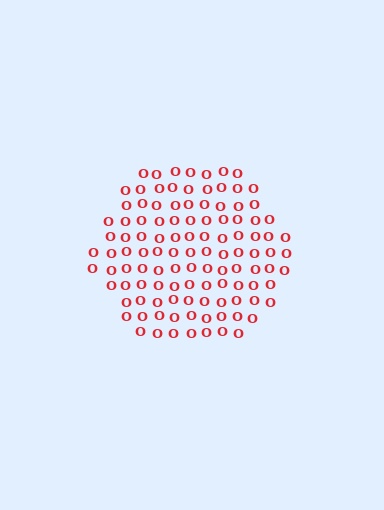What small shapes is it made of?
It is made of small letter O's.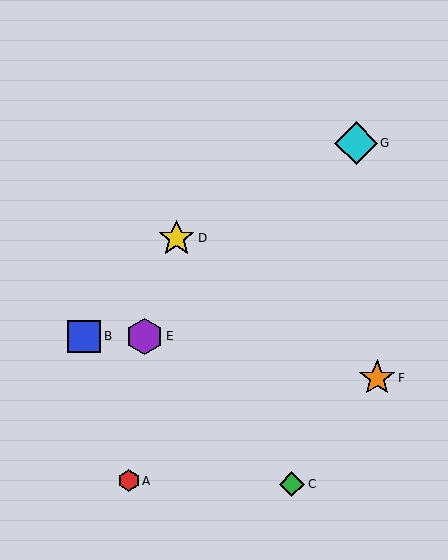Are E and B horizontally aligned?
Yes, both are at y≈336.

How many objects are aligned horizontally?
2 objects (B, E) are aligned horizontally.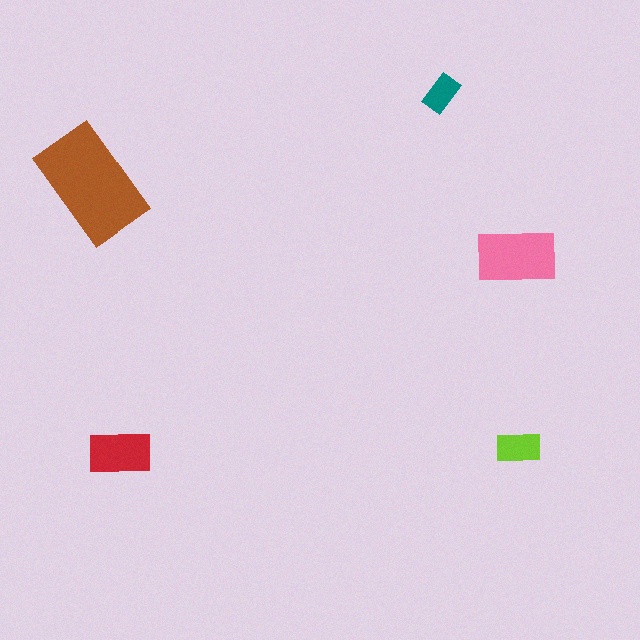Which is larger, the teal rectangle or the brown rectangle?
The brown one.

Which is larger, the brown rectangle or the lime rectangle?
The brown one.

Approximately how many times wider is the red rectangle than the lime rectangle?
About 1.5 times wider.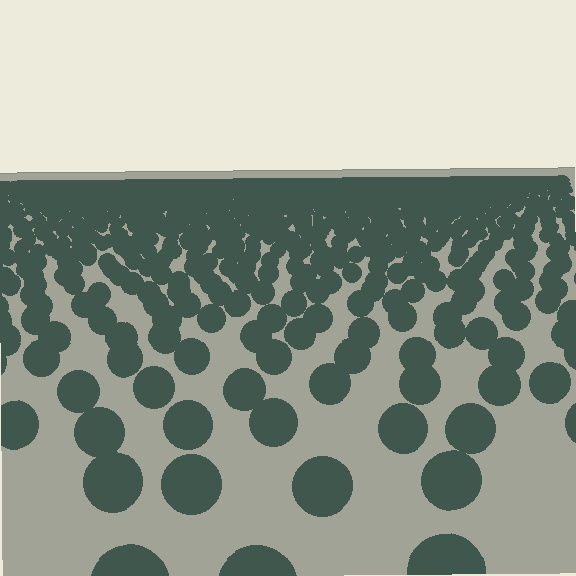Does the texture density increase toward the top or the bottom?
Density increases toward the top.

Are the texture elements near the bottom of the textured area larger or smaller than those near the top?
Larger. Near the bottom, elements are closer to the viewer and appear at a bigger on-screen size.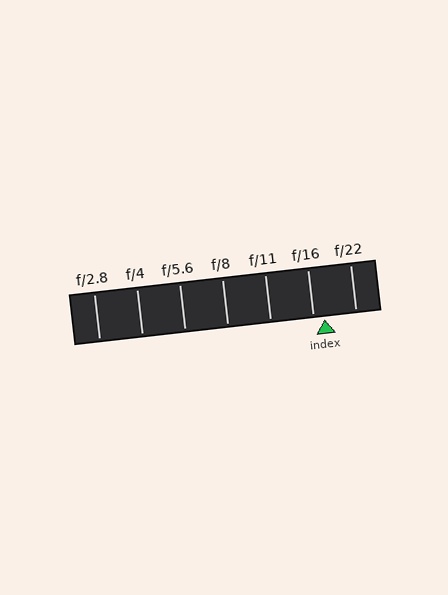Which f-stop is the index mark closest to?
The index mark is closest to f/16.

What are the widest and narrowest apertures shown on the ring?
The widest aperture shown is f/2.8 and the narrowest is f/22.